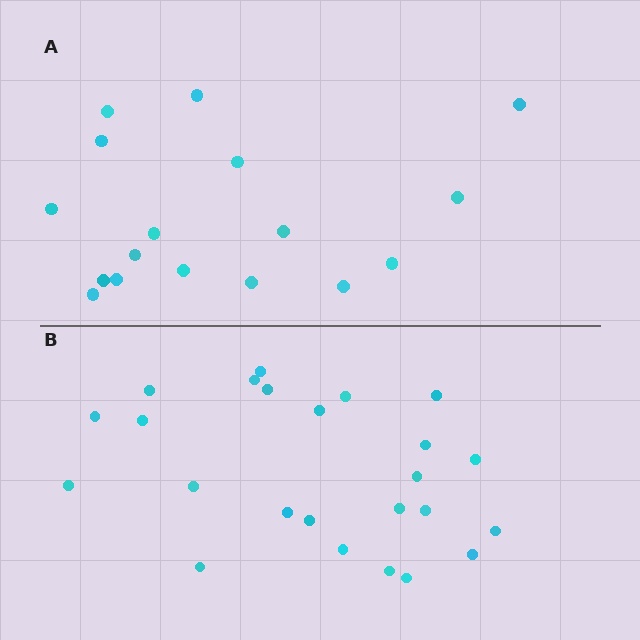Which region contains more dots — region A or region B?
Region B (the bottom region) has more dots.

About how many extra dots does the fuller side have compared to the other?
Region B has roughly 8 or so more dots than region A.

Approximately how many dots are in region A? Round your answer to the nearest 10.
About 20 dots. (The exact count is 17, which rounds to 20.)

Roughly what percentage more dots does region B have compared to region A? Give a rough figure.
About 40% more.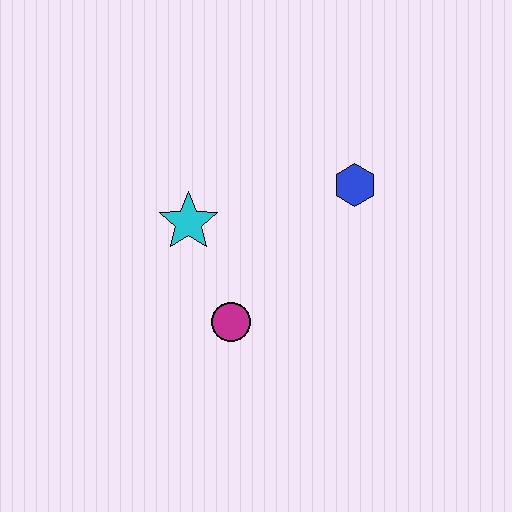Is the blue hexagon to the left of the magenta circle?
No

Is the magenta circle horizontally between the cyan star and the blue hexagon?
Yes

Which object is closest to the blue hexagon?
The cyan star is closest to the blue hexagon.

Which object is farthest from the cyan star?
The blue hexagon is farthest from the cyan star.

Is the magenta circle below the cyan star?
Yes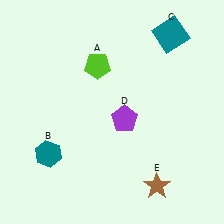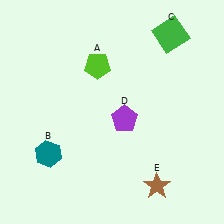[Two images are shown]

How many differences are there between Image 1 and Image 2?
There is 1 difference between the two images.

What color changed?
The square (C) changed from teal in Image 1 to green in Image 2.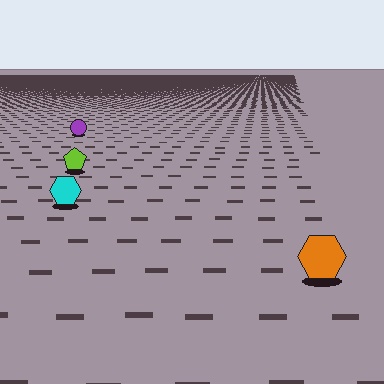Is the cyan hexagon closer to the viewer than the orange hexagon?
No. The orange hexagon is closer — you can tell from the texture gradient: the ground texture is coarser near it.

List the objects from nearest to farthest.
From nearest to farthest: the orange hexagon, the cyan hexagon, the lime pentagon, the purple circle.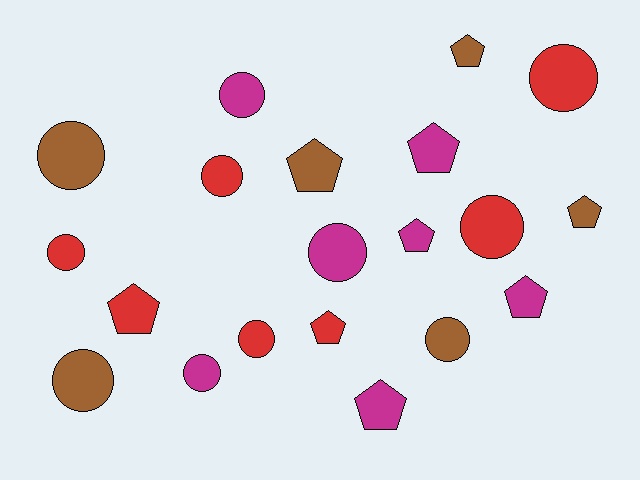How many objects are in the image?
There are 20 objects.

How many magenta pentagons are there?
There are 4 magenta pentagons.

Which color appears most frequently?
Magenta, with 7 objects.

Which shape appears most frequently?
Circle, with 11 objects.